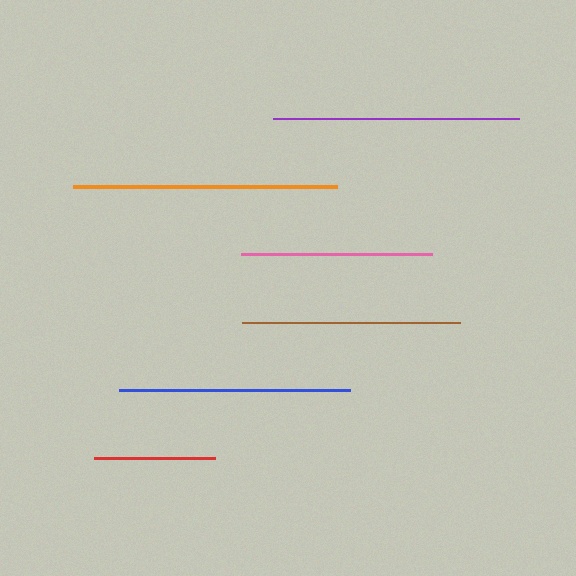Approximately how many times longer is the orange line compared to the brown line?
The orange line is approximately 1.2 times the length of the brown line.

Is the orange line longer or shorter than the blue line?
The orange line is longer than the blue line.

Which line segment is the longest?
The orange line is the longest at approximately 264 pixels.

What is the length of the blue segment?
The blue segment is approximately 232 pixels long.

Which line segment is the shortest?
The red line is the shortest at approximately 121 pixels.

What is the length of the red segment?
The red segment is approximately 121 pixels long.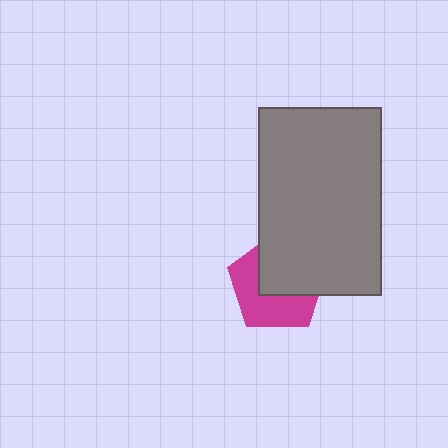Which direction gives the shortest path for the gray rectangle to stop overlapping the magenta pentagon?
Moving toward the upper-right gives the shortest separation.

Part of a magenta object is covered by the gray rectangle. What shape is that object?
It is a pentagon.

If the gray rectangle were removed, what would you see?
You would see the complete magenta pentagon.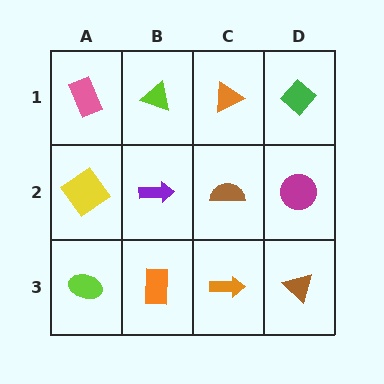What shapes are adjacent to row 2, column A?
A pink rectangle (row 1, column A), a lime ellipse (row 3, column A), a purple arrow (row 2, column B).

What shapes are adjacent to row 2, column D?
A green diamond (row 1, column D), a brown triangle (row 3, column D), a brown semicircle (row 2, column C).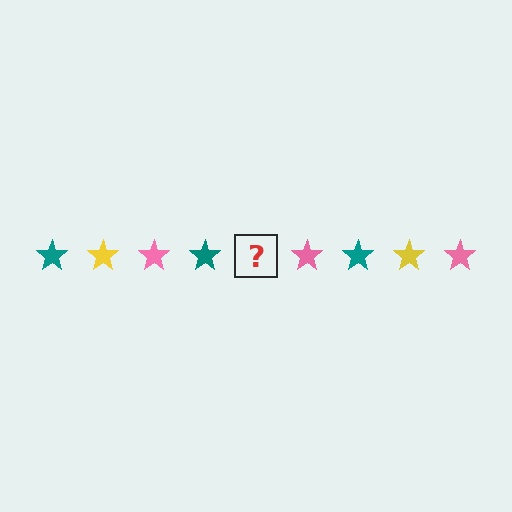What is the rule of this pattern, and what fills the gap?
The rule is that the pattern cycles through teal, yellow, pink stars. The gap should be filled with a yellow star.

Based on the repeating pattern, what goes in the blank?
The blank should be a yellow star.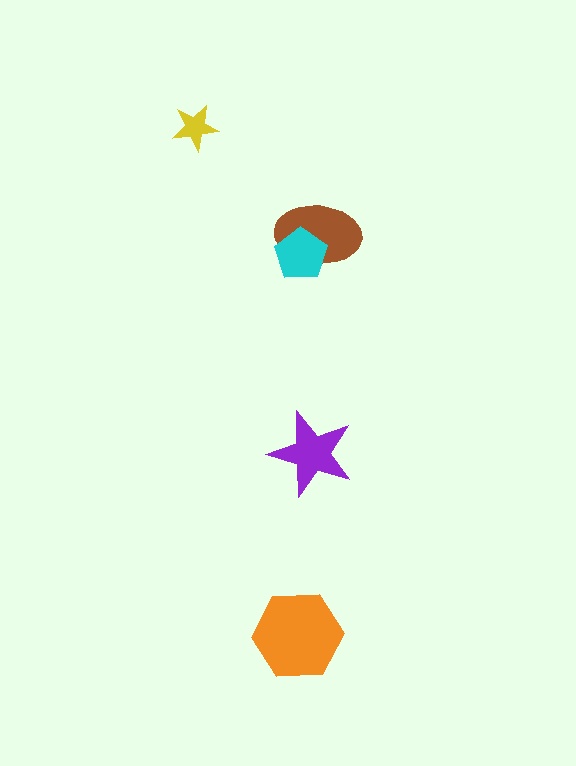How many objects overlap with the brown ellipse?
1 object overlaps with the brown ellipse.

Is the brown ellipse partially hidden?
Yes, it is partially covered by another shape.